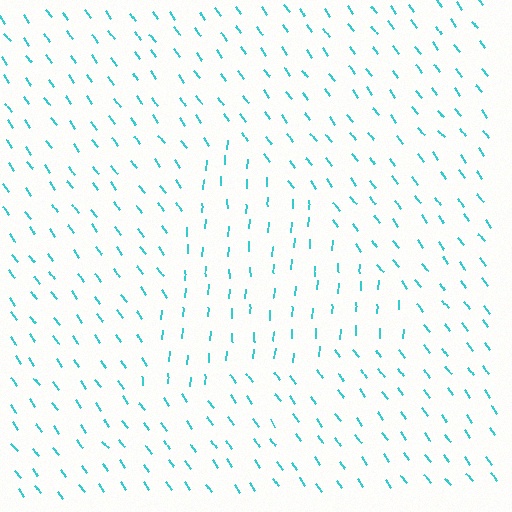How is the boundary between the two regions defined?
The boundary is defined purely by a change in line orientation (approximately 40 degrees difference). All lines are the same color and thickness.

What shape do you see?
I see a triangle.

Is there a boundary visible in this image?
Yes, there is a texture boundary formed by a change in line orientation.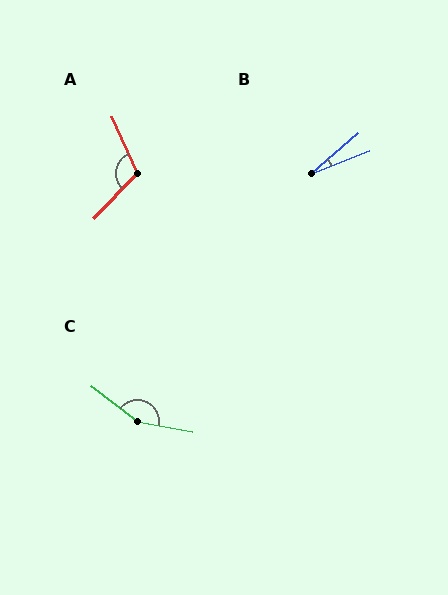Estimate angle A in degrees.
Approximately 112 degrees.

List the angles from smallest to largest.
B (19°), A (112°), C (153°).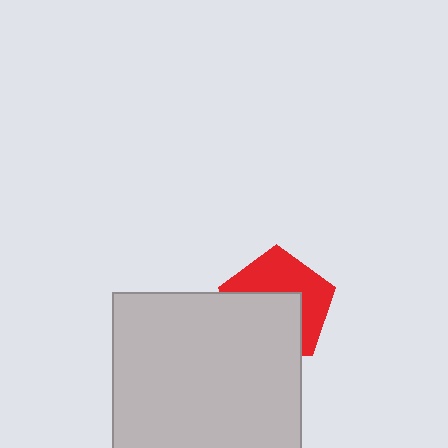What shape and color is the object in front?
The object in front is a light gray square.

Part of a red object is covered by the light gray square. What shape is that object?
It is a pentagon.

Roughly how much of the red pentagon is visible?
About half of it is visible (roughly 49%).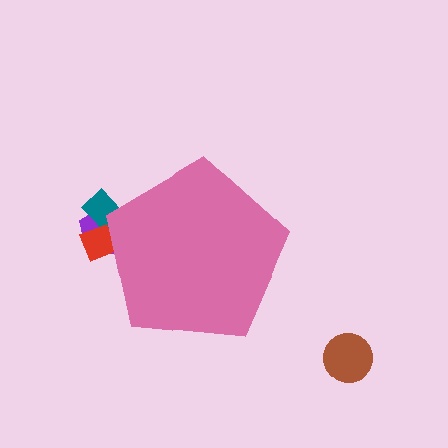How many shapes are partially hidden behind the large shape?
3 shapes are partially hidden.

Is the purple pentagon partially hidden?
Yes, the purple pentagon is partially hidden behind the pink pentagon.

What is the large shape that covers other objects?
A pink pentagon.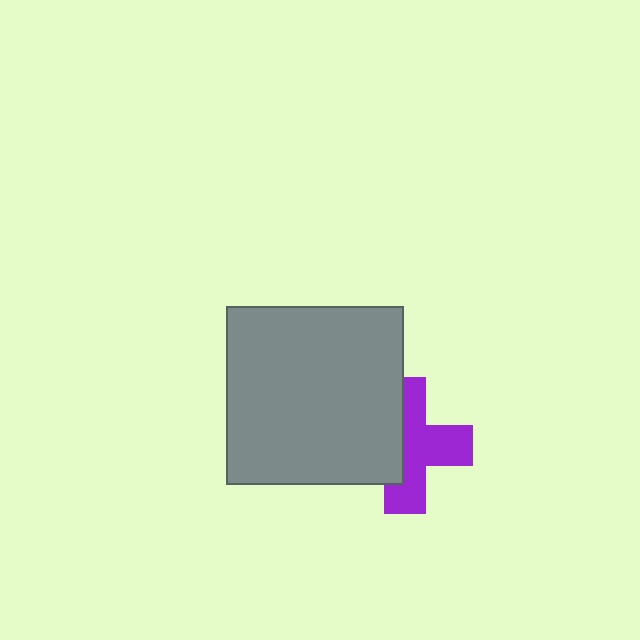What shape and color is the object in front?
The object in front is a gray square.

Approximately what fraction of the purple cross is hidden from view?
Roughly 42% of the purple cross is hidden behind the gray square.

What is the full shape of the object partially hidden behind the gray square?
The partially hidden object is a purple cross.